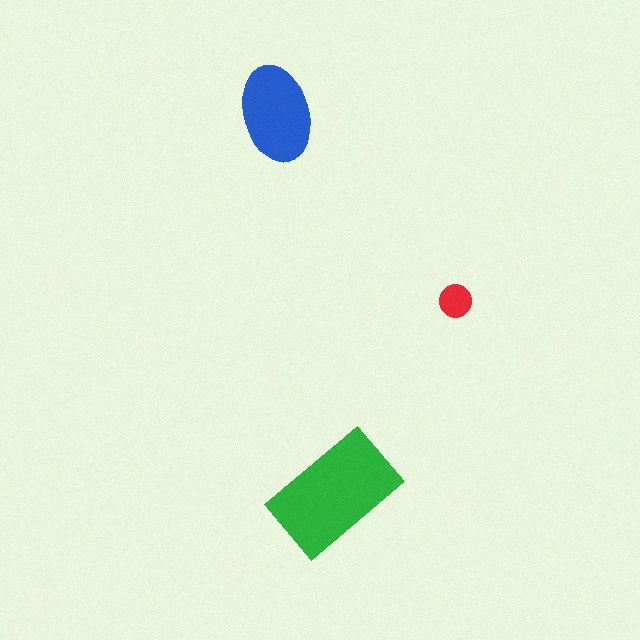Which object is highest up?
The blue ellipse is topmost.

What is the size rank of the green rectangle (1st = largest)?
1st.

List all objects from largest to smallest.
The green rectangle, the blue ellipse, the red circle.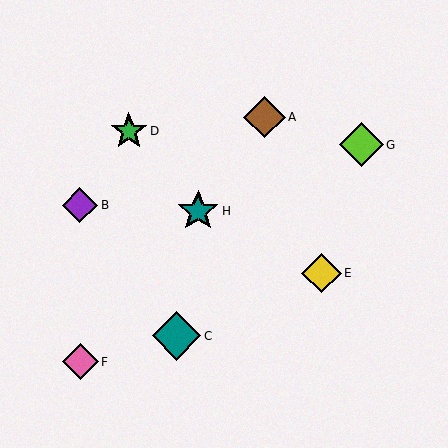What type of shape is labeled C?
Shape C is a teal diamond.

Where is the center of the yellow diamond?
The center of the yellow diamond is at (321, 273).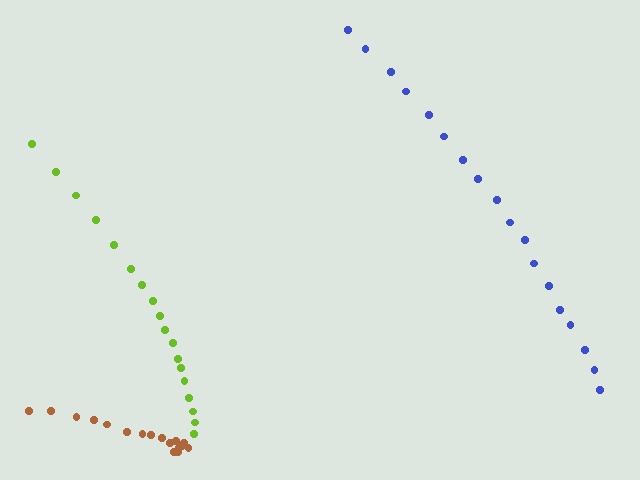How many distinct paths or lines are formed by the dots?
There are 3 distinct paths.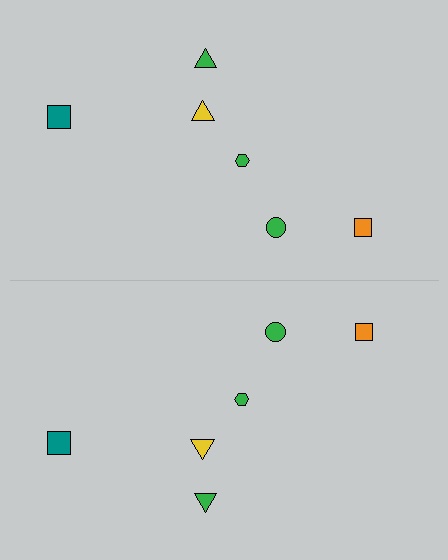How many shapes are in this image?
There are 12 shapes in this image.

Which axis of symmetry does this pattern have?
The pattern has a horizontal axis of symmetry running through the center of the image.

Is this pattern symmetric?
Yes, this pattern has bilateral (reflection) symmetry.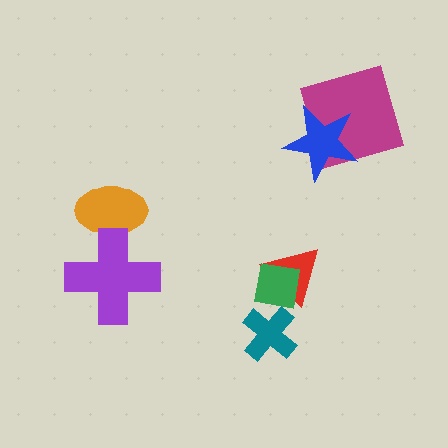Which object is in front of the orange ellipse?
The purple cross is in front of the orange ellipse.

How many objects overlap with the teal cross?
1 object overlaps with the teal cross.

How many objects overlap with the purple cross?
1 object overlaps with the purple cross.